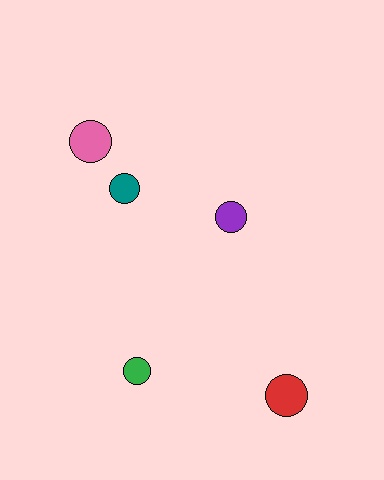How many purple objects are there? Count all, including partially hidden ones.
There is 1 purple object.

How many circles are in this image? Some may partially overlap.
There are 5 circles.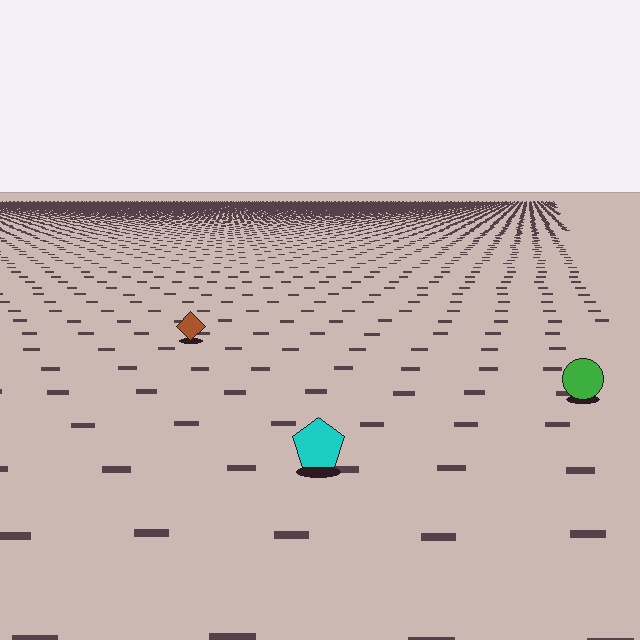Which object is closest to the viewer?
The cyan pentagon is closest. The texture marks near it are larger and more spread out.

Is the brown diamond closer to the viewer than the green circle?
No. The green circle is closer — you can tell from the texture gradient: the ground texture is coarser near it.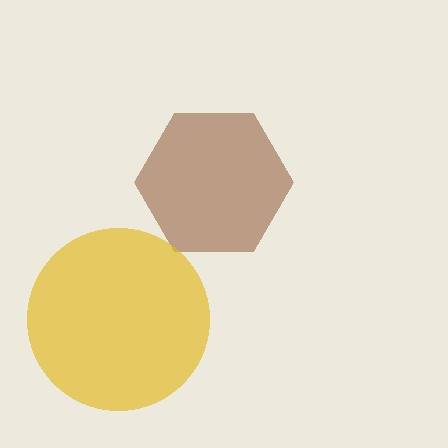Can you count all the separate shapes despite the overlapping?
Yes, there are 2 separate shapes.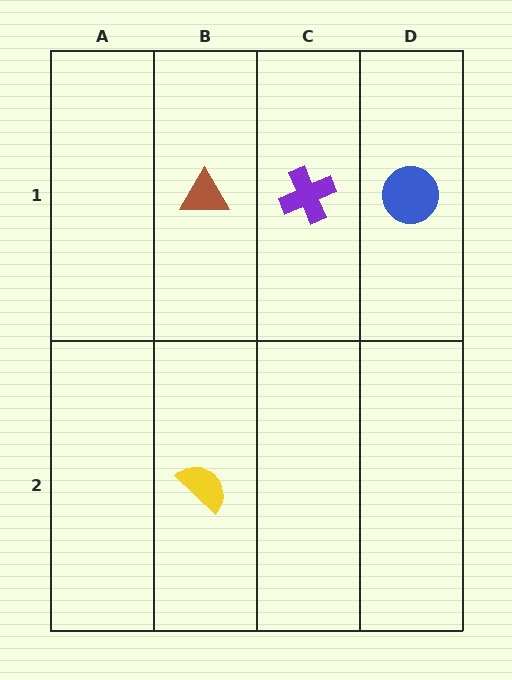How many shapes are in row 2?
1 shape.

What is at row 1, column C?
A purple cross.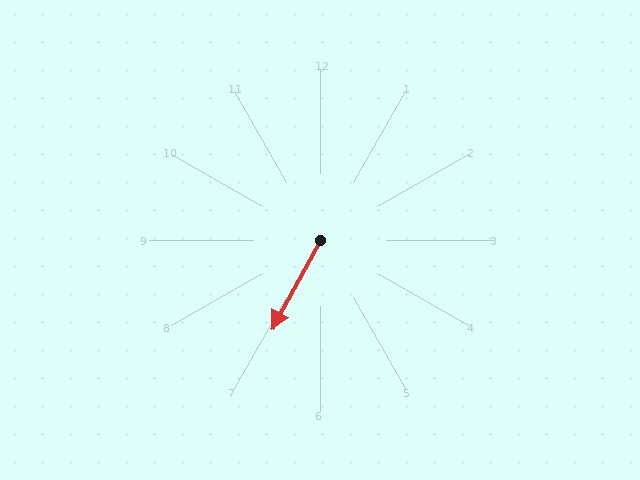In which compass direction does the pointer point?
Southwest.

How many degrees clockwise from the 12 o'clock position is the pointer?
Approximately 209 degrees.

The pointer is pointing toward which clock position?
Roughly 7 o'clock.